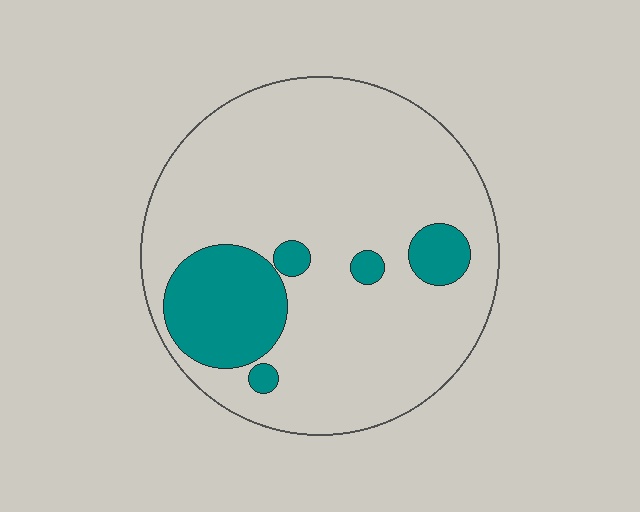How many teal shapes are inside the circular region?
5.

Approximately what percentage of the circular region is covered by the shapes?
Approximately 20%.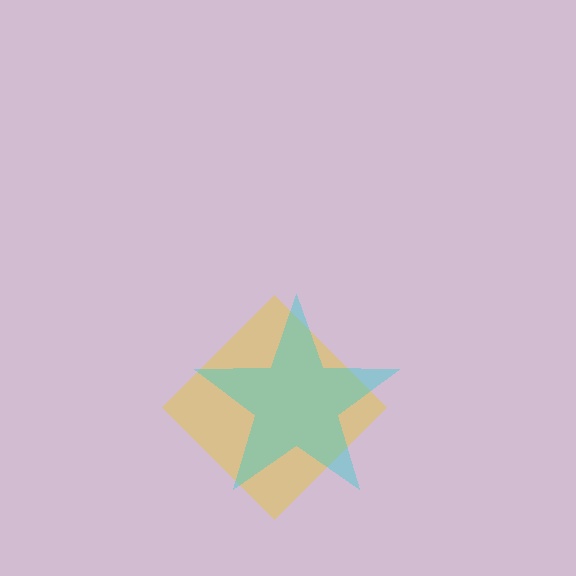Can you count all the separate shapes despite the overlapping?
Yes, there are 2 separate shapes.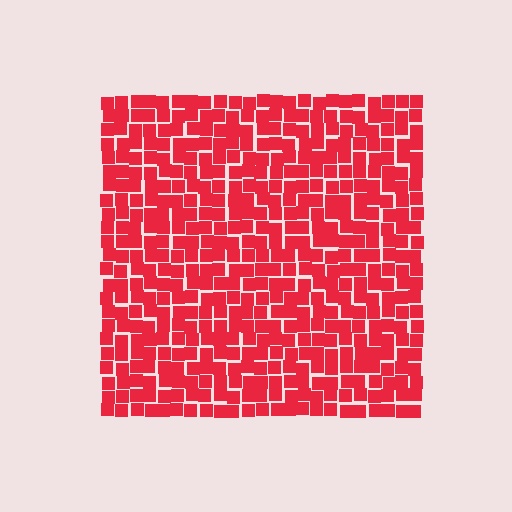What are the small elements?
The small elements are squares.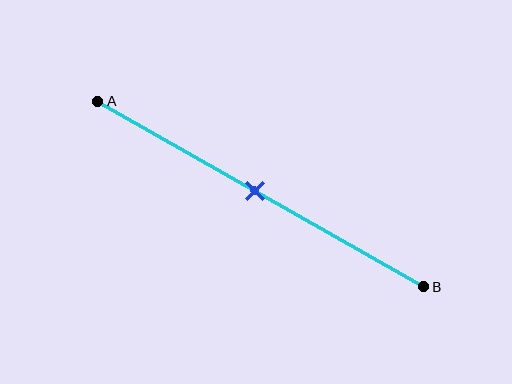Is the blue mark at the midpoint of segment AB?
Yes, the mark is approximately at the midpoint.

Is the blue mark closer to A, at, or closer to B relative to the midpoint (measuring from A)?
The blue mark is approximately at the midpoint of segment AB.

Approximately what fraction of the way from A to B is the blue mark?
The blue mark is approximately 50% of the way from A to B.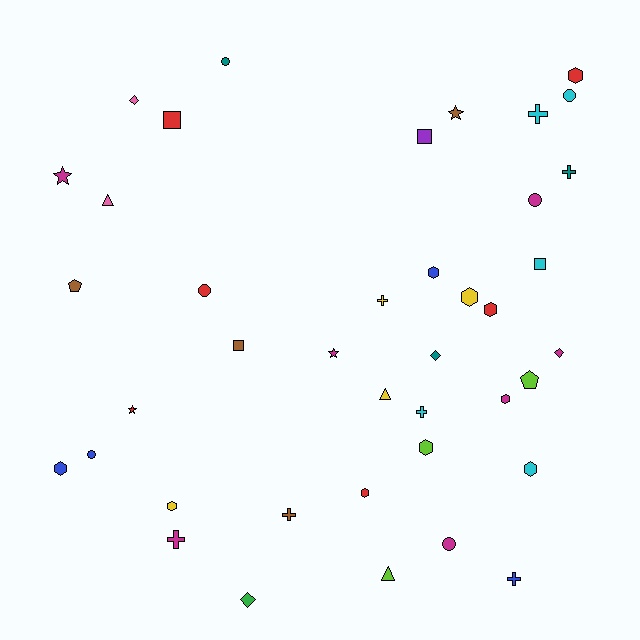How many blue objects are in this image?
There are 4 blue objects.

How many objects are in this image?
There are 40 objects.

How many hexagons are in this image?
There are 10 hexagons.